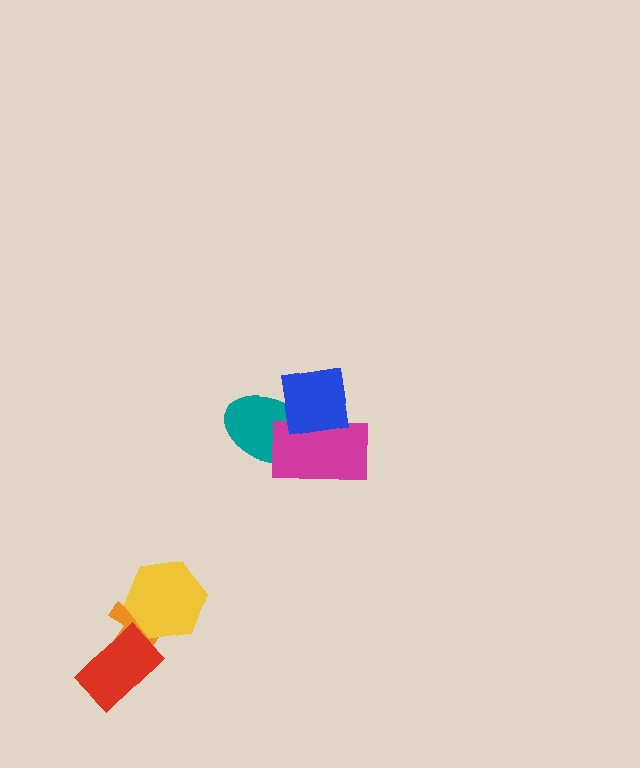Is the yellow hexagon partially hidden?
No, no other shape covers it.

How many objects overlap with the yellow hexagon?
1 object overlaps with the yellow hexagon.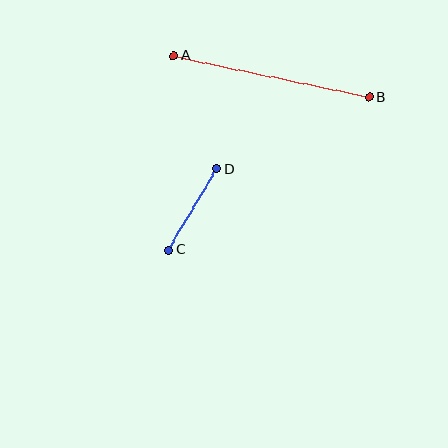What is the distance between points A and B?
The distance is approximately 200 pixels.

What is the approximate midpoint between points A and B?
The midpoint is at approximately (271, 76) pixels.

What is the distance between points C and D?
The distance is approximately 94 pixels.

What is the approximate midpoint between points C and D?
The midpoint is at approximately (193, 209) pixels.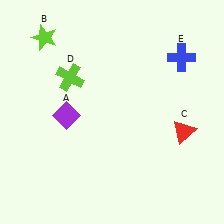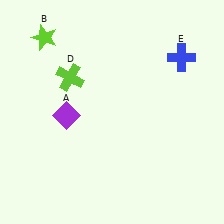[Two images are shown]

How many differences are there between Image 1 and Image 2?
There is 1 difference between the two images.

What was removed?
The red triangle (C) was removed in Image 2.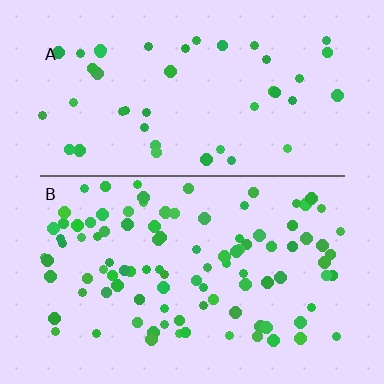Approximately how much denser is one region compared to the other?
Approximately 2.2× — region B over region A.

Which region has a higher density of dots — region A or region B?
B (the bottom).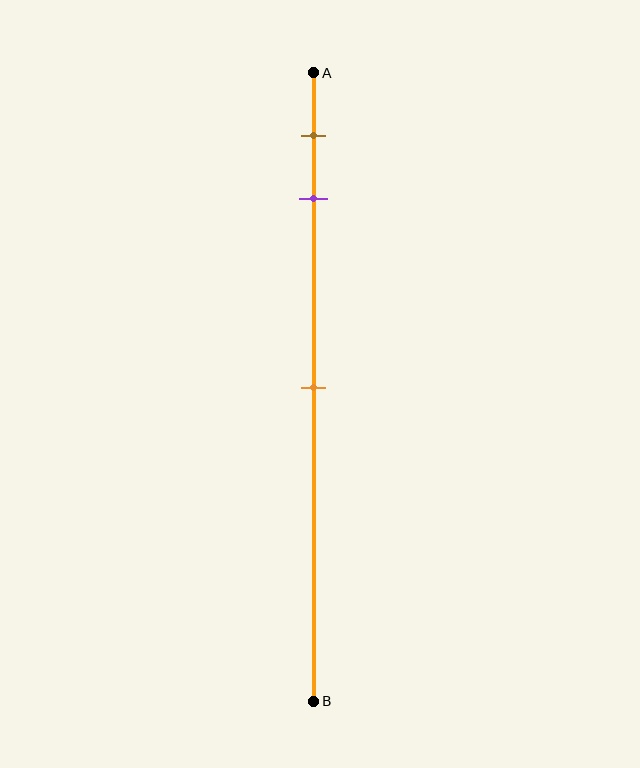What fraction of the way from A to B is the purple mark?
The purple mark is approximately 20% (0.2) of the way from A to B.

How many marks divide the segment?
There are 3 marks dividing the segment.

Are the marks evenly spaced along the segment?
No, the marks are not evenly spaced.